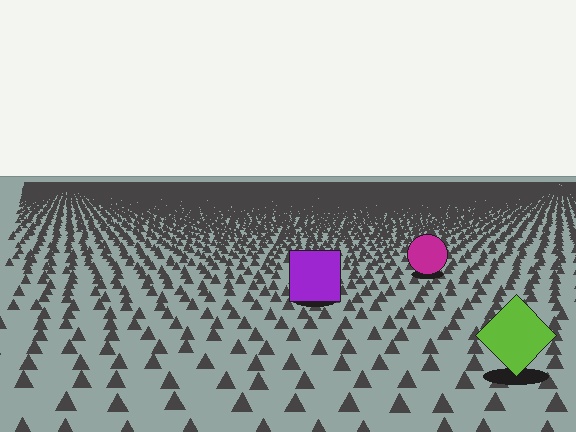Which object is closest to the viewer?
The lime diamond is closest. The texture marks near it are larger and more spread out.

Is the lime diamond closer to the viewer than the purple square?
Yes. The lime diamond is closer — you can tell from the texture gradient: the ground texture is coarser near it.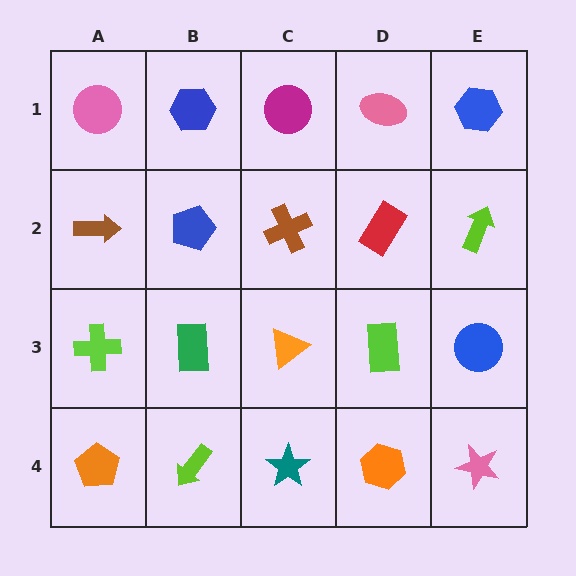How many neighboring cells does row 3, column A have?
3.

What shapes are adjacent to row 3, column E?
A lime arrow (row 2, column E), a pink star (row 4, column E), a lime rectangle (row 3, column D).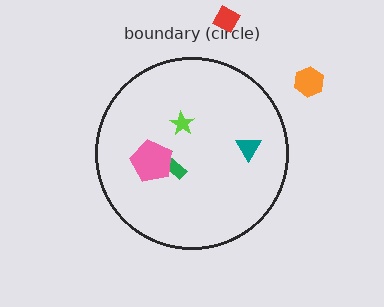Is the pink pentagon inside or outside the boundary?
Inside.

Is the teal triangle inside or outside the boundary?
Inside.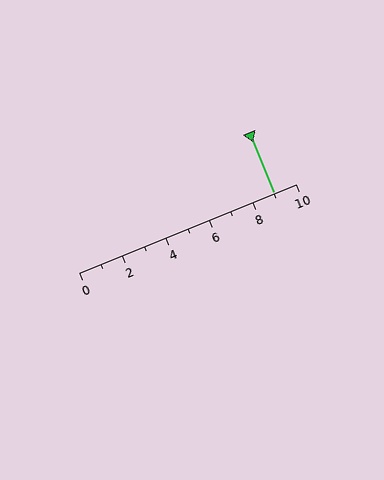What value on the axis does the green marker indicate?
The marker indicates approximately 9.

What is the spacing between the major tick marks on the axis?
The major ticks are spaced 2 apart.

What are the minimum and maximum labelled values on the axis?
The axis runs from 0 to 10.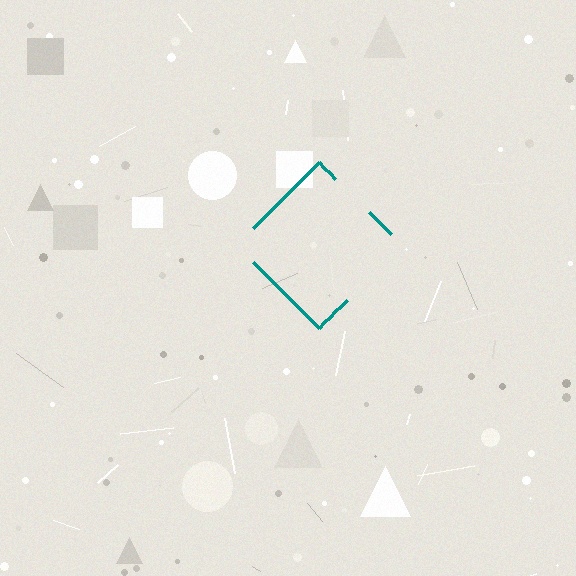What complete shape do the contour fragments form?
The contour fragments form a diamond.